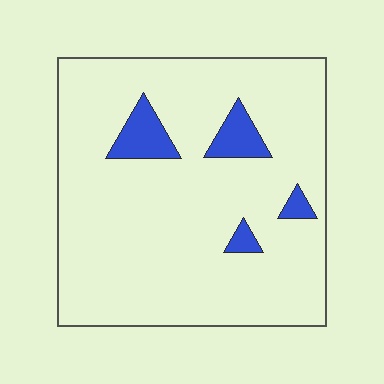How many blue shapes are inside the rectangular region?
4.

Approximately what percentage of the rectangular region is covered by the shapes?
Approximately 10%.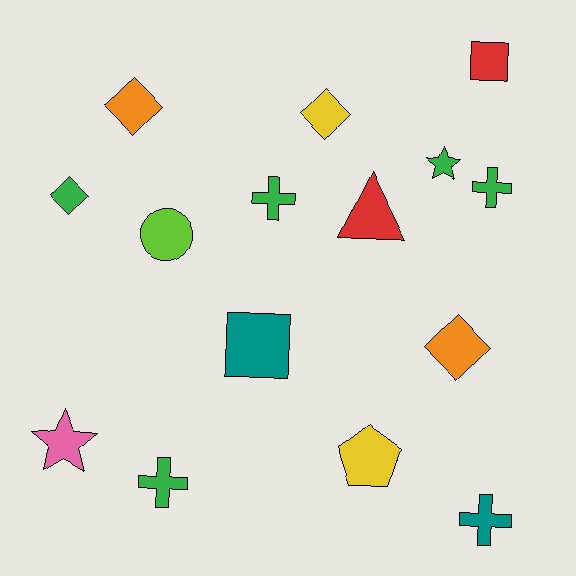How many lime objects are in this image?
There is 1 lime object.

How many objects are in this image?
There are 15 objects.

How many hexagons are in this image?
There are no hexagons.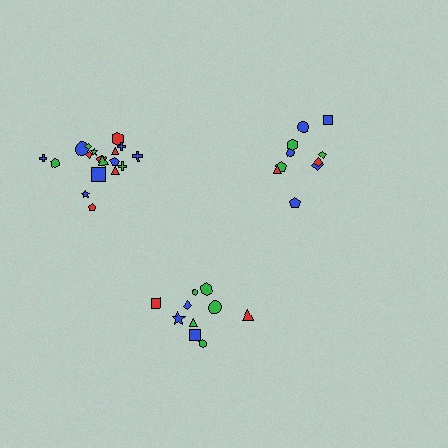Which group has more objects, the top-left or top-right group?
The top-left group.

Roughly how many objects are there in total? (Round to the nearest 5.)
Roughly 40 objects in total.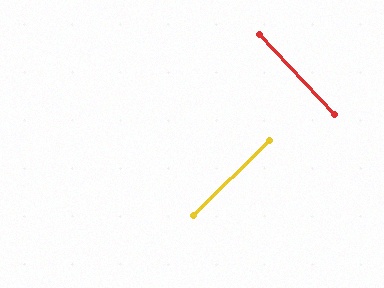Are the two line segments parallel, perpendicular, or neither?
Perpendicular — they meet at approximately 89°.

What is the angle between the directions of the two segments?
Approximately 89 degrees.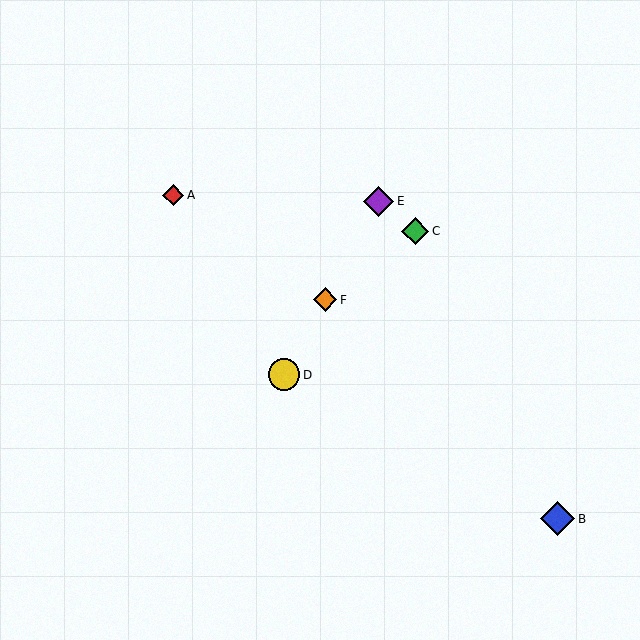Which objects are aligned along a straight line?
Objects D, E, F are aligned along a straight line.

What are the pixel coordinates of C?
Object C is at (415, 231).